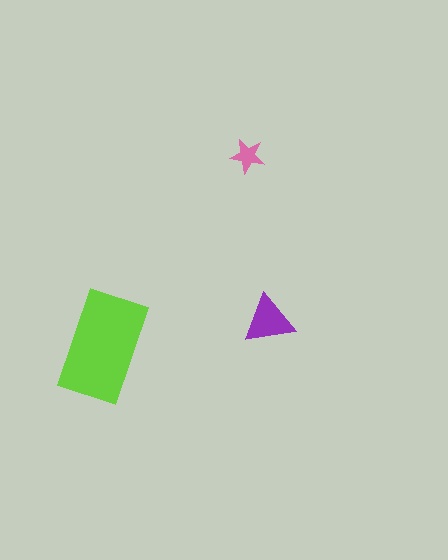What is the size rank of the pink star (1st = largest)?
3rd.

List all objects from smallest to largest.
The pink star, the purple triangle, the lime rectangle.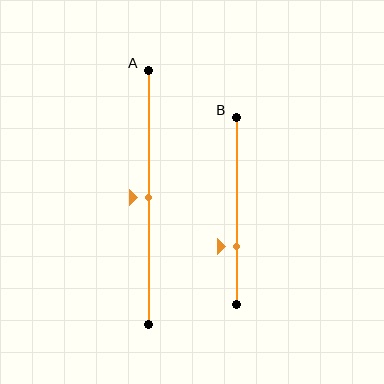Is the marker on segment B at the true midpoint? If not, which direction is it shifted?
No, the marker on segment B is shifted downward by about 19% of the segment length.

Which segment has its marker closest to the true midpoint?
Segment A has its marker closest to the true midpoint.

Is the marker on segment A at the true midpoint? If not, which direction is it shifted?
Yes, the marker on segment A is at the true midpoint.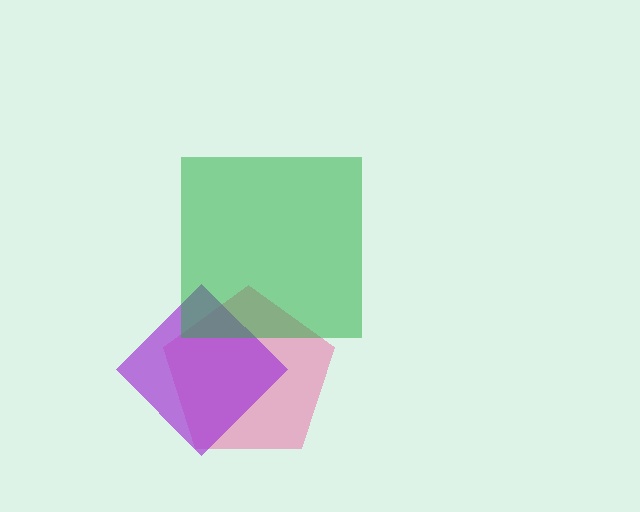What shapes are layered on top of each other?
The layered shapes are: a pink pentagon, a purple diamond, a green square.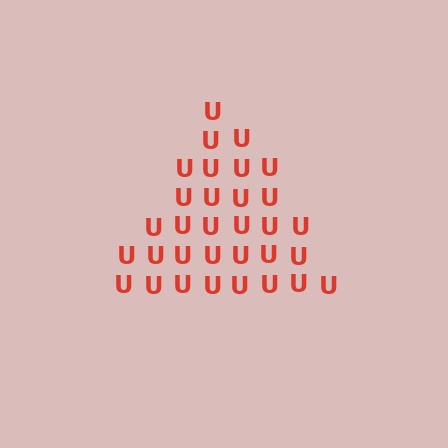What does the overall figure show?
The overall figure shows a triangle.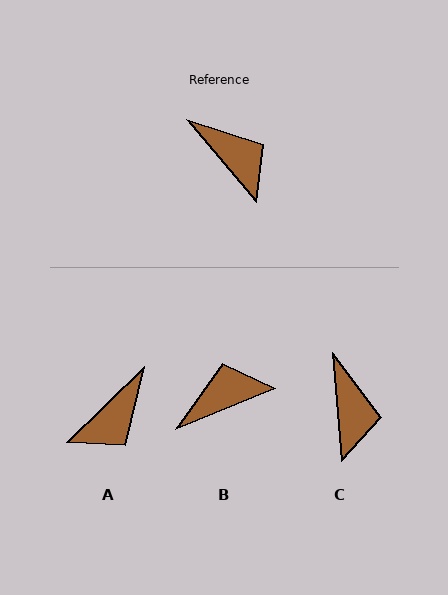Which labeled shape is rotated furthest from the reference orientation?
A, about 86 degrees away.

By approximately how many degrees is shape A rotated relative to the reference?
Approximately 86 degrees clockwise.